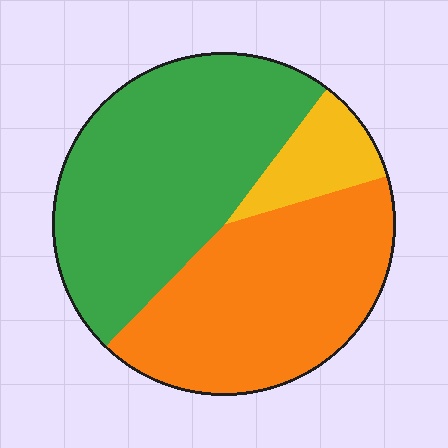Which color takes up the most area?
Green, at roughly 50%.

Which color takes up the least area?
Yellow, at roughly 10%.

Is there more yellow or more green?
Green.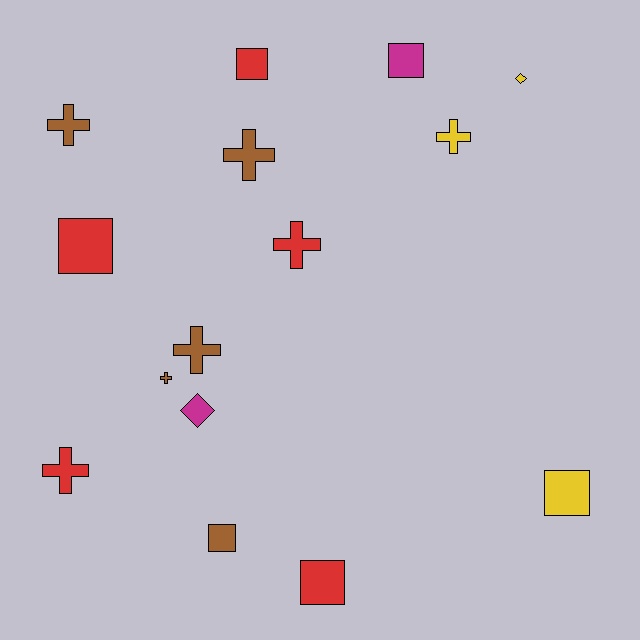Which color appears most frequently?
Red, with 5 objects.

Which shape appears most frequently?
Cross, with 7 objects.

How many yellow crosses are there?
There is 1 yellow cross.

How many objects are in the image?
There are 15 objects.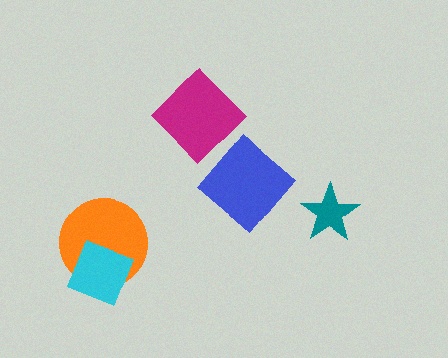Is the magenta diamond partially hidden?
No, no other shape covers it.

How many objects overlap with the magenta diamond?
0 objects overlap with the magenta diamond.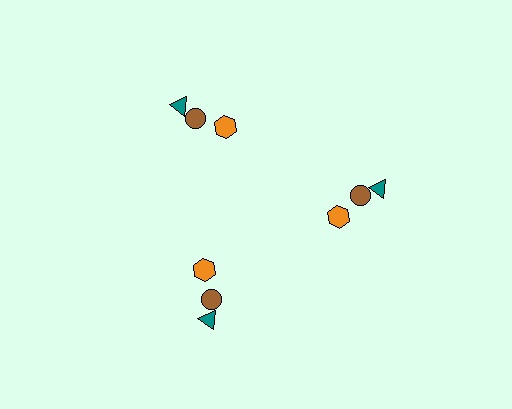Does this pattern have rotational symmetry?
Yes, this pattern has 3-fold rotational symmetry. It looks the same after rotating 120 degrees around the center.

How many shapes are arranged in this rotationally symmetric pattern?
There are 9 shapes, arranged in 3 groups of 3.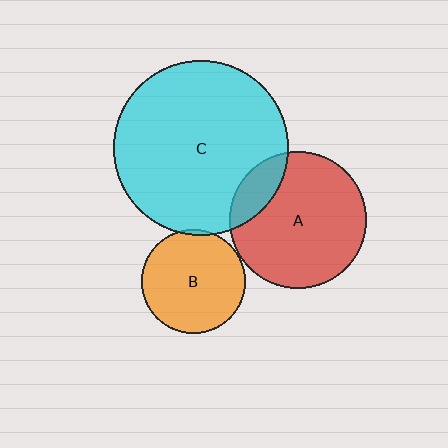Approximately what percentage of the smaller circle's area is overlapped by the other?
Approximately 5%.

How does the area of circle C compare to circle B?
Approximately 2.8 times.